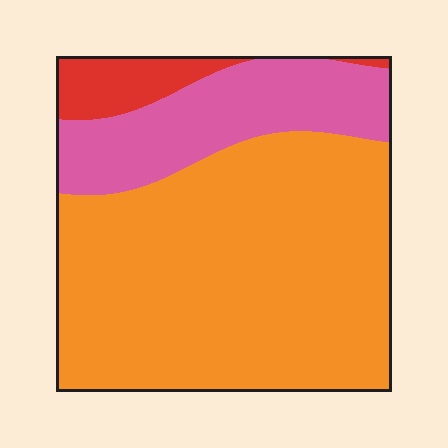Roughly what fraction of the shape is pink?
Pink takes up about one quarter (1/4) of the shape.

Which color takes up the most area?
Orange, at roughly 70%.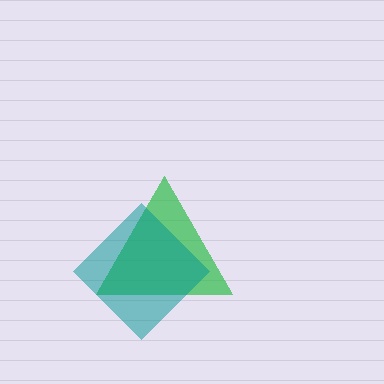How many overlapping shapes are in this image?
There are 2 overlapping shapes in the image.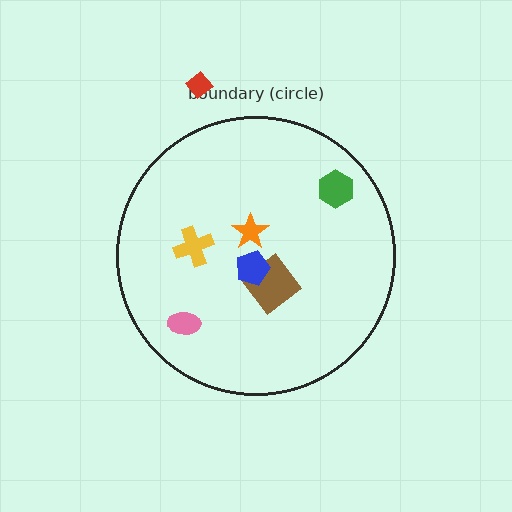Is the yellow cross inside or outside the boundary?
Inside.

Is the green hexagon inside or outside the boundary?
Inside.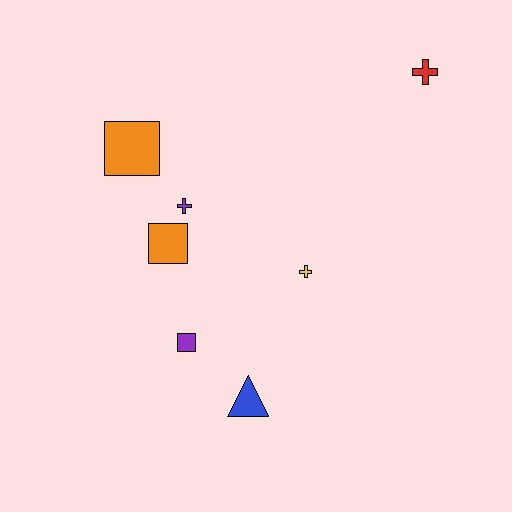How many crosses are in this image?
There are 3 crosses.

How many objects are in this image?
There are 7 objects.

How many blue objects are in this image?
There is 1 blue object.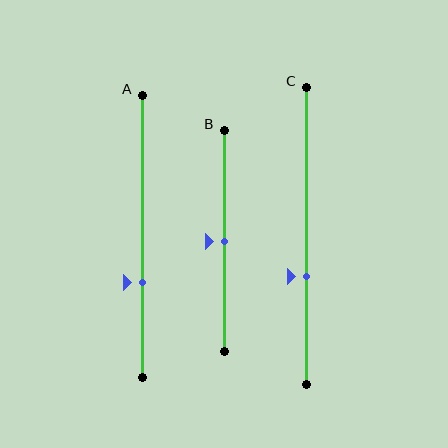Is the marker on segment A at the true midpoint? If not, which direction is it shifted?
No, the marker on segment A is shifted downward by about 16% of the segment length.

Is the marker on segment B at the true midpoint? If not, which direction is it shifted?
Yes, the marker on segment B is at the true midpoint.